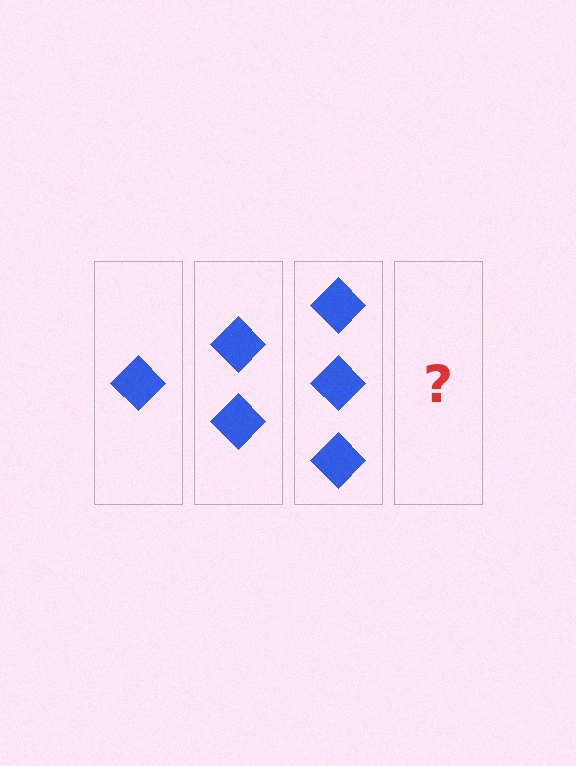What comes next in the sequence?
The next element should be 4 diamonds.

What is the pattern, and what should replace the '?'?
The pattern is that each step adds one more diamond. The '?' should be 4 diamonds.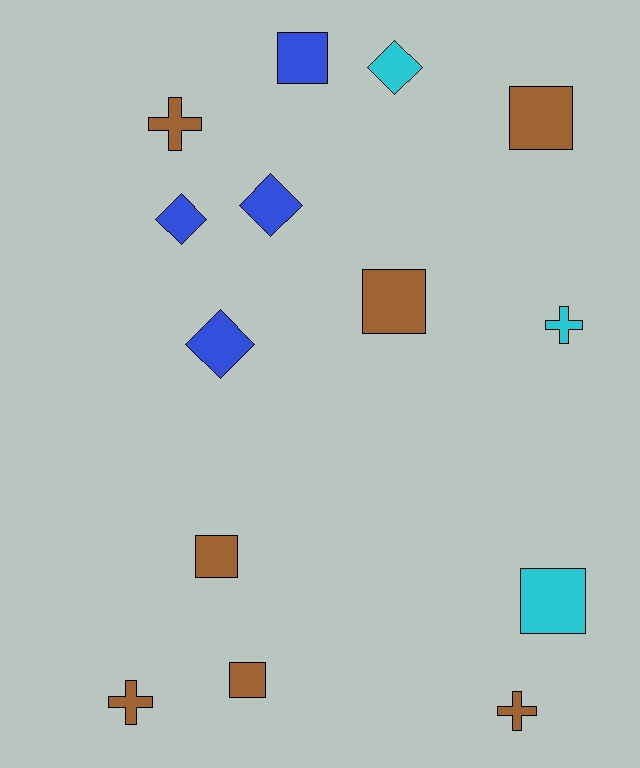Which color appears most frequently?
Brown, with 7 objects.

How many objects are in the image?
There are 14 objects.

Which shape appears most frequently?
Square, with 6 objects.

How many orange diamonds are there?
There are no orange diamonds.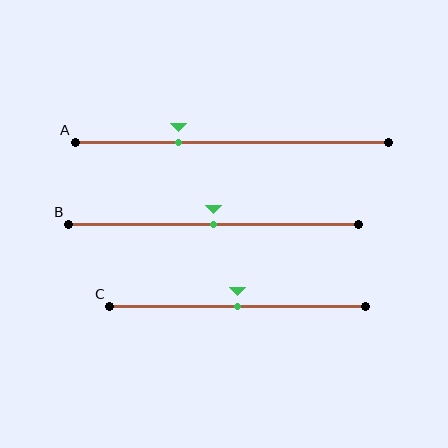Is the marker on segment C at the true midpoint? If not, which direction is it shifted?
Yes, the marker on segment C is at the true midpoint.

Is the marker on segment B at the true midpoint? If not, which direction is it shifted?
Yes, the marker on segment B is at the true midpoint.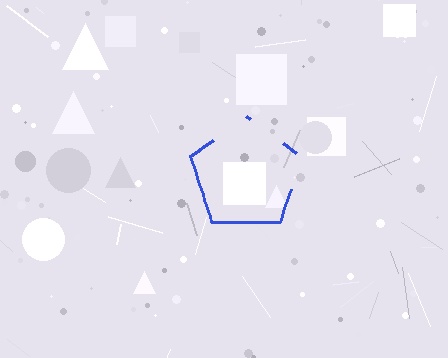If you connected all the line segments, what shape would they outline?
They would outline a pentagon.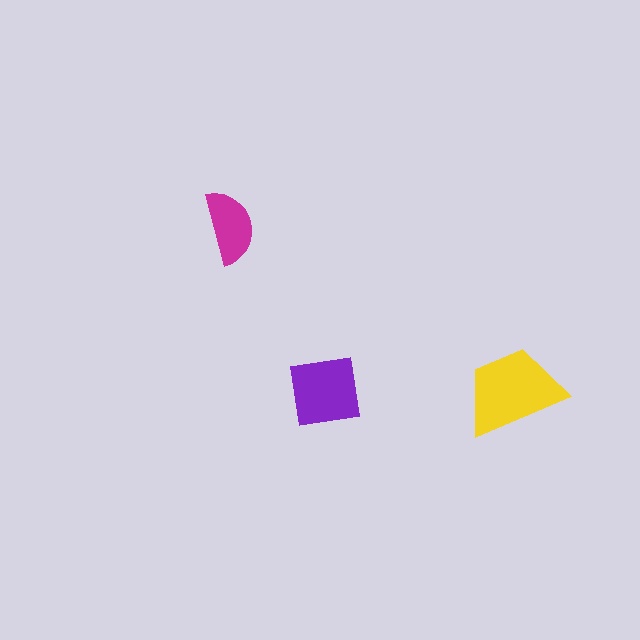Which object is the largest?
The yellow trapezoid.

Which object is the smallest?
The magenta semicircle.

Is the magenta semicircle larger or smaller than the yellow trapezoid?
Smaller.